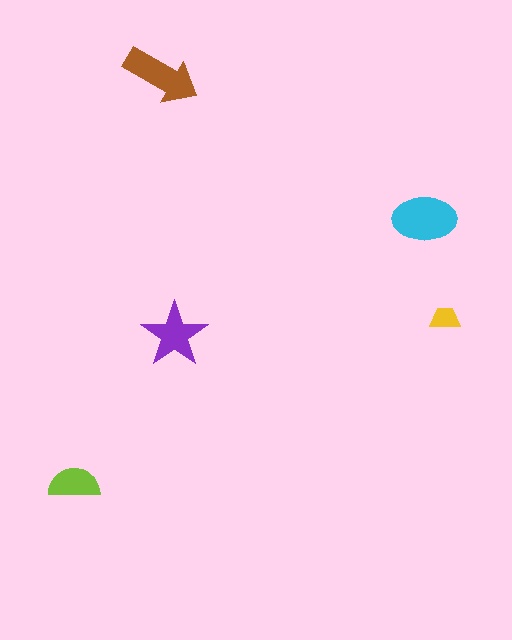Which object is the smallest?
The yellow trapezoid.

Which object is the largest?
The cyan ellipse.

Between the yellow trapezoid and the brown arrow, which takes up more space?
The brown arrow.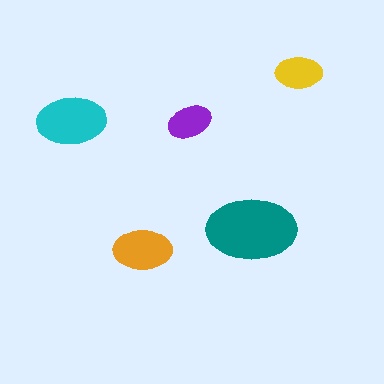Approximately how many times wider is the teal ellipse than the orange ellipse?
About 1.5 times wider.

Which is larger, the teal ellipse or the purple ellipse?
The teal one.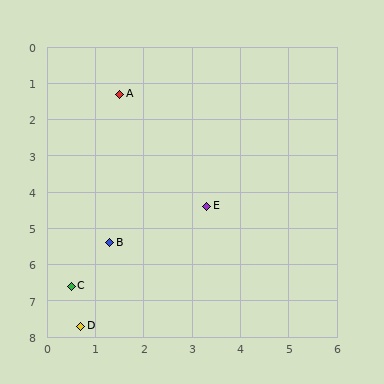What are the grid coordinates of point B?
Point B is at approximately (1.3, 5.4).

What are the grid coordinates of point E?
Point E is at approximately (3.3, 4.4).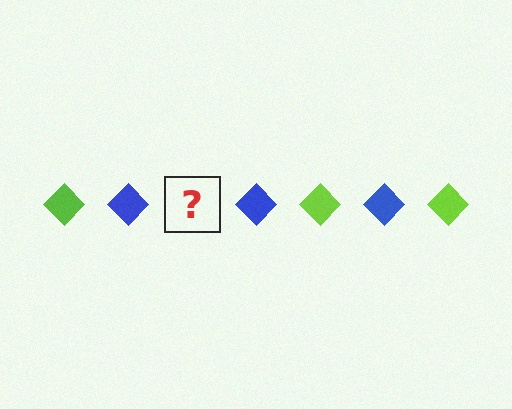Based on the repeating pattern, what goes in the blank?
The blank should be a lime diamond.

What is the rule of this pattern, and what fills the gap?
The rule is that the pattern cycles through lime, blue diamonds. The gap should be filled with a lime diamond.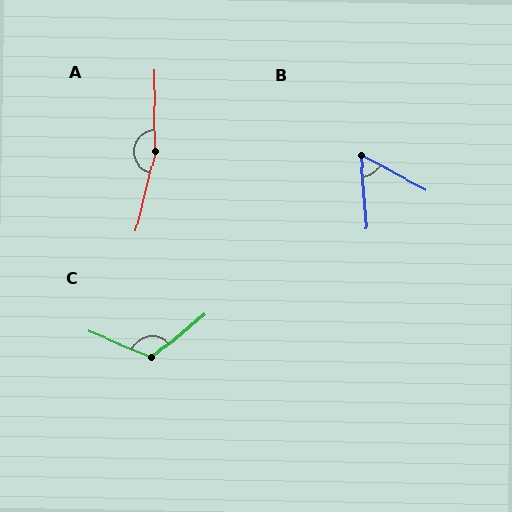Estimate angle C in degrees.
Approximately 118 degrees.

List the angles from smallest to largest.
B (57°), C (118°), A (166°).